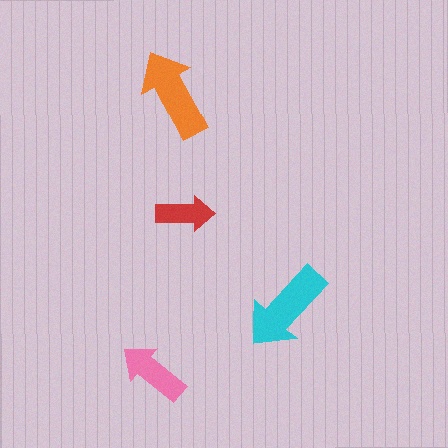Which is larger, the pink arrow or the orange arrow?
The orange one.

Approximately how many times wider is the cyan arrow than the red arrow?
About 1.5 times wider.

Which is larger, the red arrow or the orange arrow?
The orange one.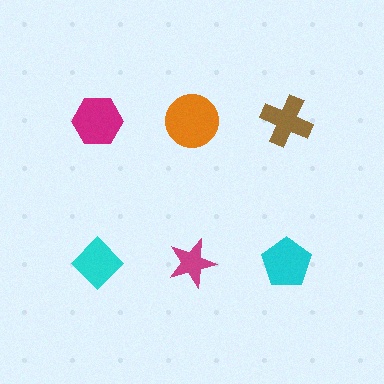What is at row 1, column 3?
A brown cross.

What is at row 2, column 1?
A cyan diamond.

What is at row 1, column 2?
An orange circle.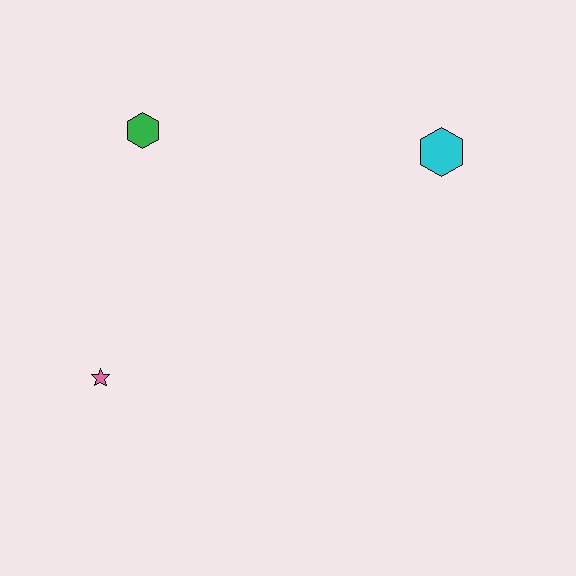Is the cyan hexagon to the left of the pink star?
No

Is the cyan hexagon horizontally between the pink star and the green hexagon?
No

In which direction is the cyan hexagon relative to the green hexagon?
The cyan hexagon is to the right of the green hexagon.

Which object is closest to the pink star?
The green hexagon is closest to the pink star.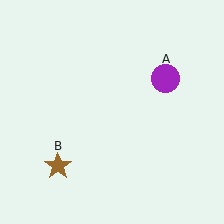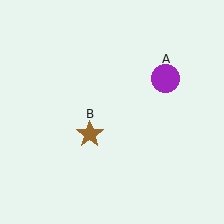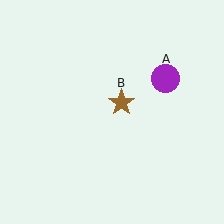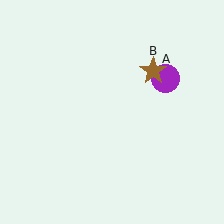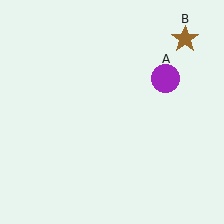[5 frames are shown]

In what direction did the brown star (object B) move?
The brown star (object B) moved up and to the right.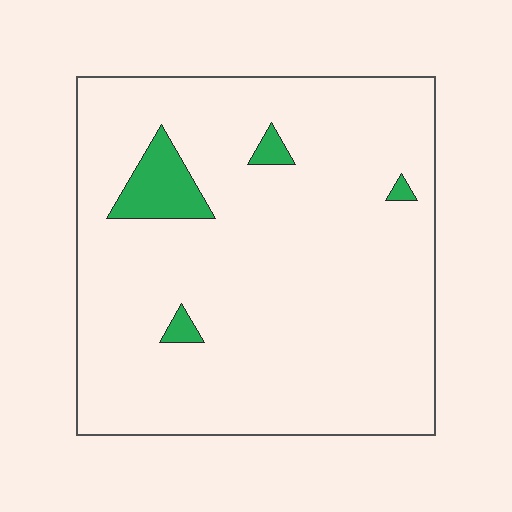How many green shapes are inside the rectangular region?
4.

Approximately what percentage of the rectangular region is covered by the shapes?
Approximately 5%.